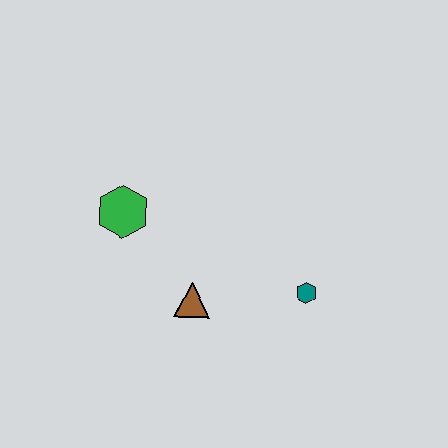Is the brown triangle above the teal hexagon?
No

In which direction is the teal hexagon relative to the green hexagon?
The teal hexagon is to the right of the green hexagon.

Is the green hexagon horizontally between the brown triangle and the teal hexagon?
No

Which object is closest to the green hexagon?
The brown triangle is closest to the green hexagon.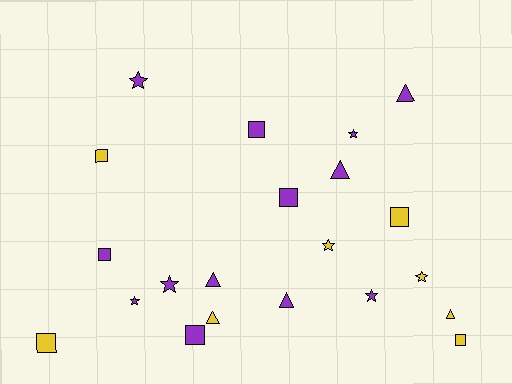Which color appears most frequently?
Purple, with 13 objects.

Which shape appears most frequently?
Square, with 8 objects.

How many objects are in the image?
There are 21 objects.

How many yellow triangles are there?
There are 2 yellow triangles.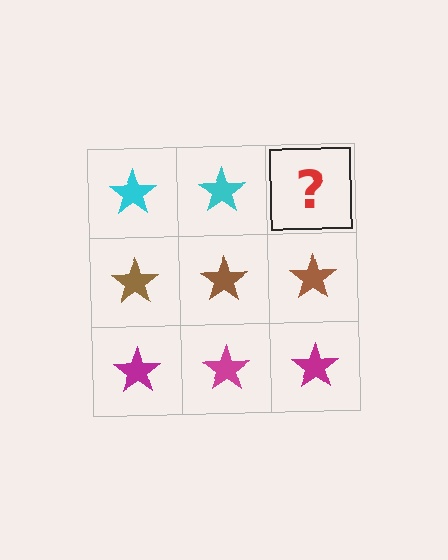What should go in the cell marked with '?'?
The missing cell should contain a cyan star.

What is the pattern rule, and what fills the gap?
The rule is that each row has a consistent color. The gap should be filled with a cyan star.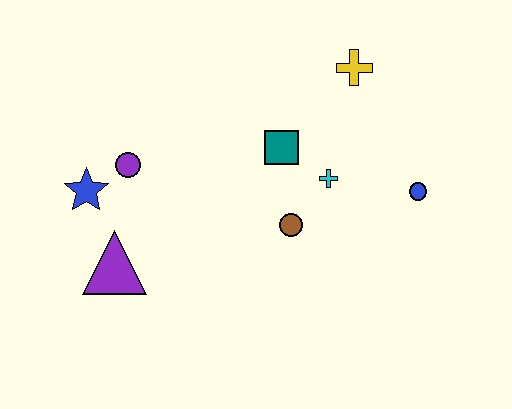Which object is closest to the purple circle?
The blue star is closest to the purple circle.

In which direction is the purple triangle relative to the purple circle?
The purple triangle is below the purple circle.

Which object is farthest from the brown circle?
The blue star is farthest from the brown circle.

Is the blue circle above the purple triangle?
Yes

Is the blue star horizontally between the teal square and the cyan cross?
No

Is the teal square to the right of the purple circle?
Yes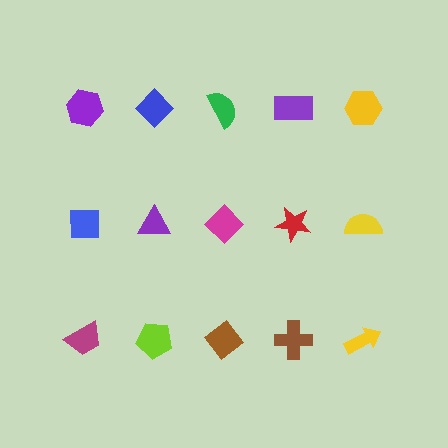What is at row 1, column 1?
A purple hexagon.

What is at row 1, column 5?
A yellow hexagon.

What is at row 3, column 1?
A magenta trapezoid.